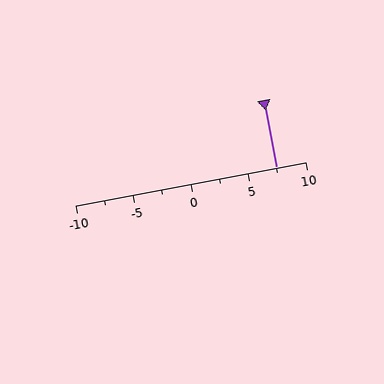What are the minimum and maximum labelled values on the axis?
The axis runs from -10 to 10.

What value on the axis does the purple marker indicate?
The marker indicates approximately 7.5.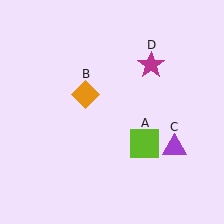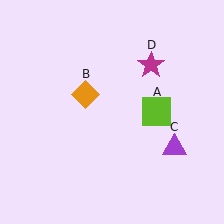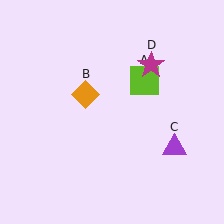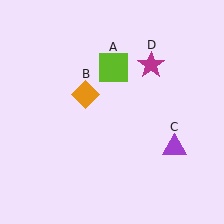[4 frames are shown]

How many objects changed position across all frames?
1 object changed position: lime square (object A).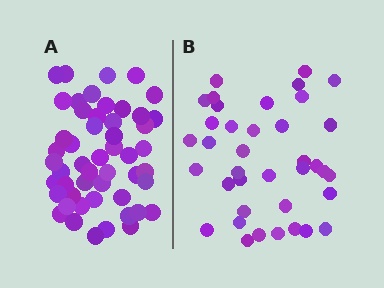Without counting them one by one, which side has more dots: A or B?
Region A (the left region) has more dots.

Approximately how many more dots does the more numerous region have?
Region A has approximately 15 more dots than region B.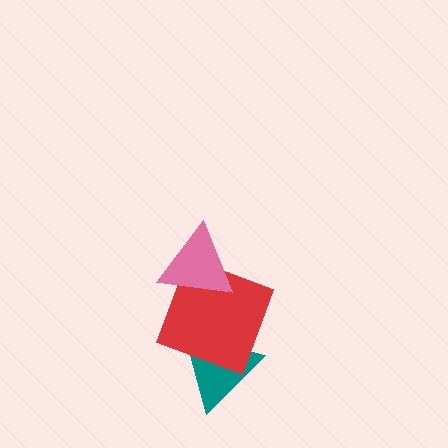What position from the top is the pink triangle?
The pink triangle is 1st from the top.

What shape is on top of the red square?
The pink triangle is on top of the red square.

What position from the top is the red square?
The red square is 2nd from the top.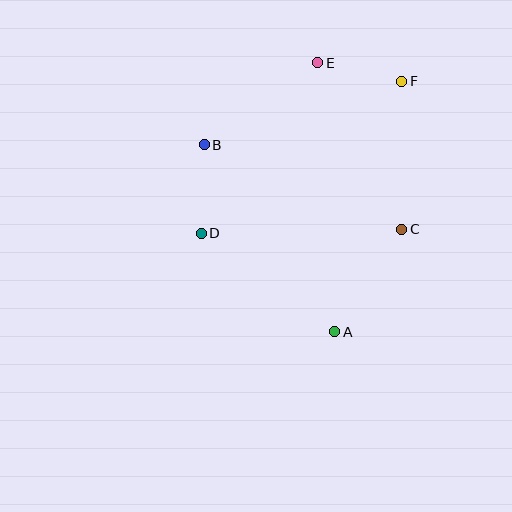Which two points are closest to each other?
Points E and F are closest to each other.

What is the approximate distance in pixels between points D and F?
The distance between D and F is approximately 252 pixels.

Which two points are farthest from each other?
Points A and E are farthest from each other.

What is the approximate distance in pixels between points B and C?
The distance between B and C is approximately 215 pixels.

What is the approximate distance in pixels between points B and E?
The distance between B and E is approximately 140 pixels.